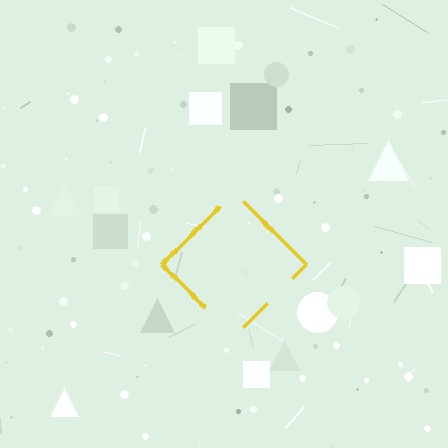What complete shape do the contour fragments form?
The contour fragments form a diamond.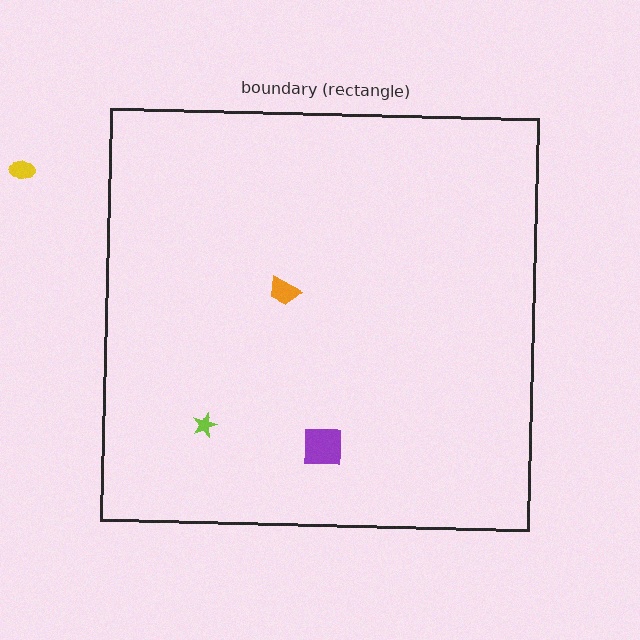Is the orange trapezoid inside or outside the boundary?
Inside.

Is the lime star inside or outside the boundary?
Inside.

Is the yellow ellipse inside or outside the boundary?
Outside.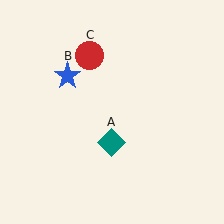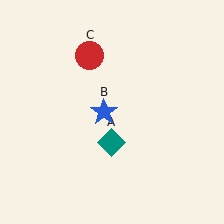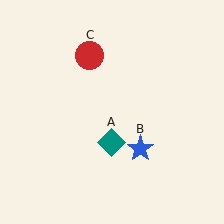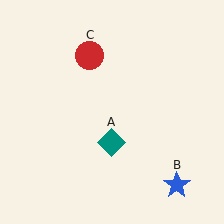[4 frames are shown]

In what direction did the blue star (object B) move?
The blue star (object B) moved down and to the right.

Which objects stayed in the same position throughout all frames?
Teal diamond (object A) and red circle (object C) remained stationary.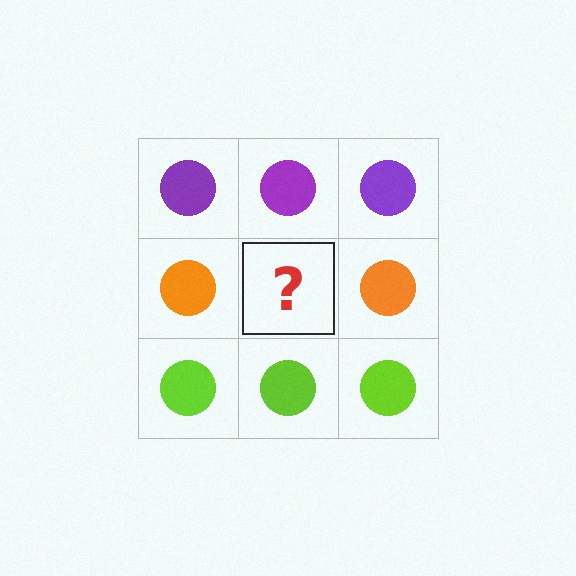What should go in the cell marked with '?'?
The missing cell should contain an orange circle.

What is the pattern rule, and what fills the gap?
The rule is that each row has a consistent color. The gap should be filled with an orange circle.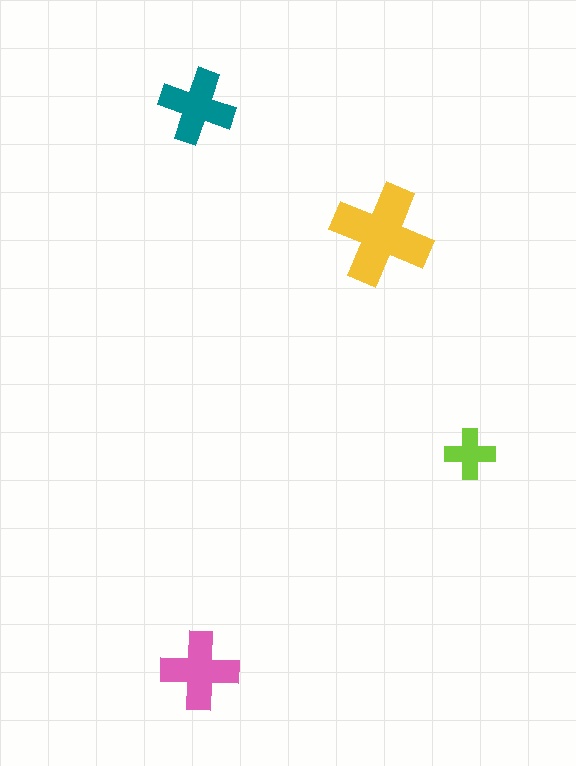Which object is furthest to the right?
The lime cross is rightmost.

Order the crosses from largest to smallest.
the yellow one, the pink one, the teal one, the lime one.